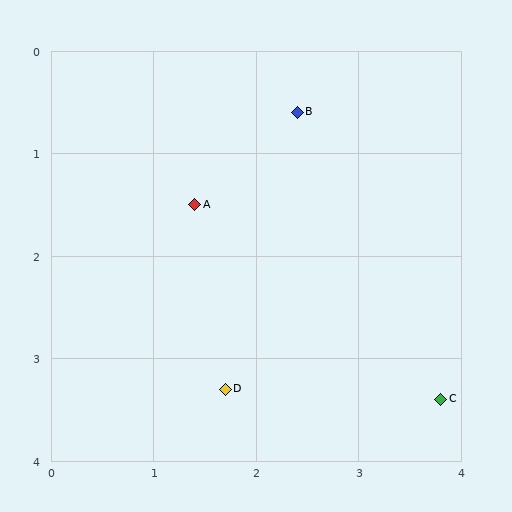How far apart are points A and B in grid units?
Points A and B are about 1.3 grid units apart.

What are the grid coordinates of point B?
Point B is at approximately (2.4, 0.6).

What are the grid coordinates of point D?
Point D is at approximately (1.7, 3.3).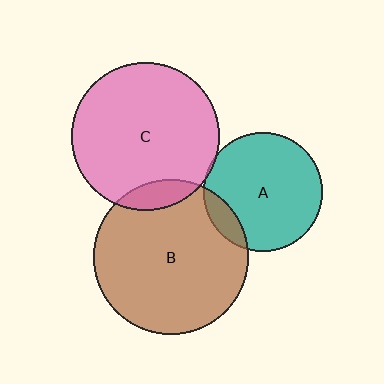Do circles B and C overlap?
Yes.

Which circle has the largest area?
Circle B (brown).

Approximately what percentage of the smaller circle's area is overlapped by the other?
Approximately 10%.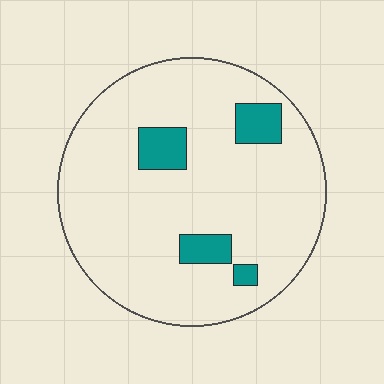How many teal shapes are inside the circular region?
4.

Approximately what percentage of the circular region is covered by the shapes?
Approximately 10%.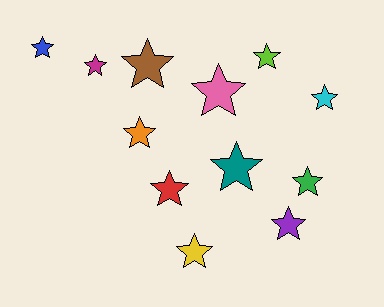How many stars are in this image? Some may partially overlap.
There are 12 stars.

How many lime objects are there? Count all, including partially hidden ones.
There is 1 lime object.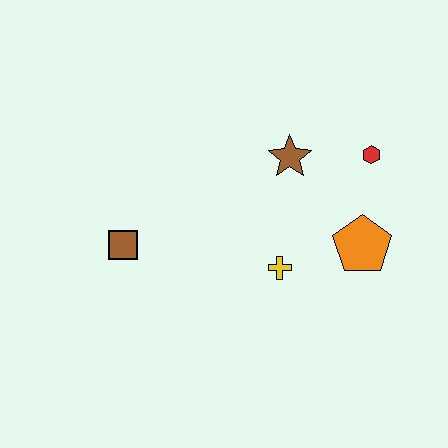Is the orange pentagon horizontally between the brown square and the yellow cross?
No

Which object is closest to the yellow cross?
The orange pentagon is closest to the yellow cross.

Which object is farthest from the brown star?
The brown square is farthest from the brown star.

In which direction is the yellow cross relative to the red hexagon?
The yellow cross is below the red hexagon.